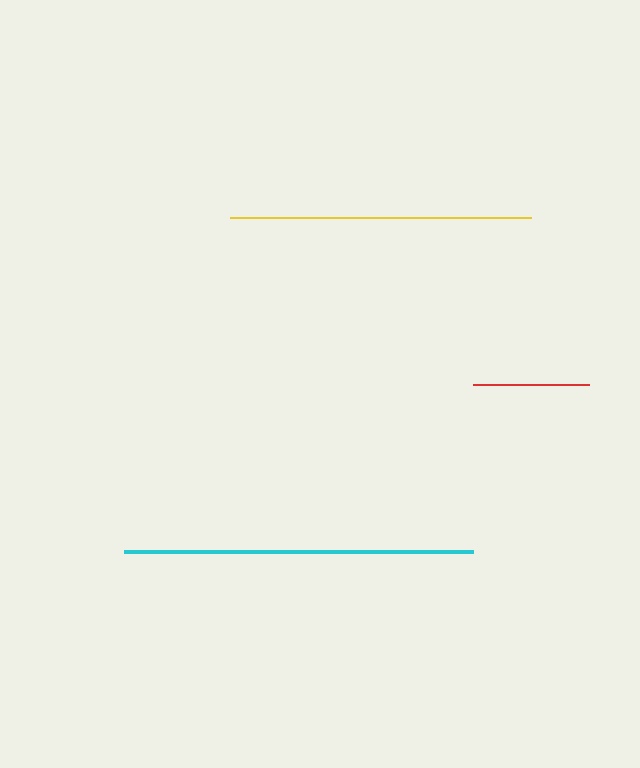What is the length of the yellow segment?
The yellow segment is approximately 301 pixels long.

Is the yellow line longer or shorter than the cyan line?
The cyan line is longer than the yellow line.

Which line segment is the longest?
The cyan line is the longest at approximately 349 pixels.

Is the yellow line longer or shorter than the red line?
The yellow line is longer than the red line.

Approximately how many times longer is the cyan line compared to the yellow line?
The cyan line is approximately 1.2 times the length of the yellow line.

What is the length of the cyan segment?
The cyan segment is approximately 349 pixels long.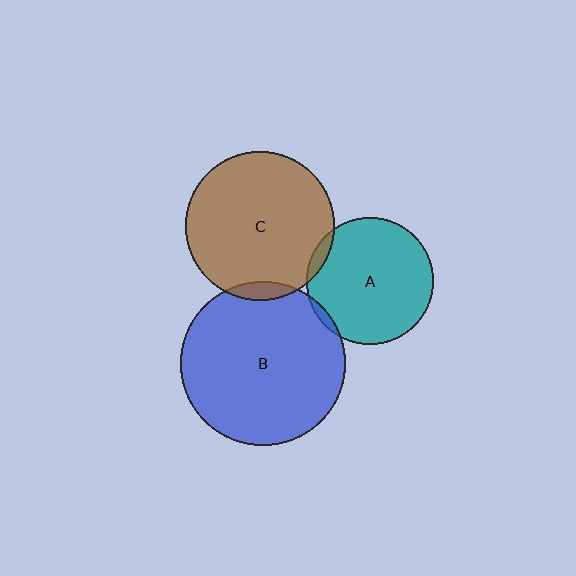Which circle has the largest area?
Circle B (blue).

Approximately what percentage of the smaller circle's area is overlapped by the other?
Approximately 5%.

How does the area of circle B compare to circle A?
Approximately 1.7 times.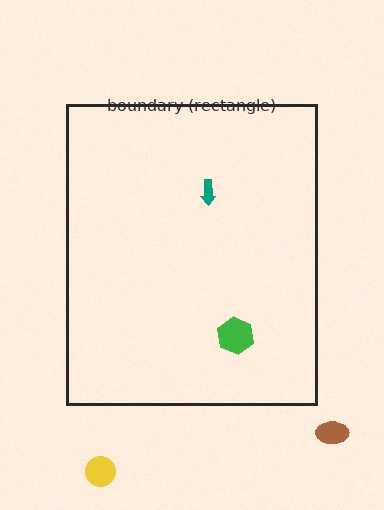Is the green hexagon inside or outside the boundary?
Inside.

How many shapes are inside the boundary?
2 inside, 2 outside.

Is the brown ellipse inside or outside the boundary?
Outside.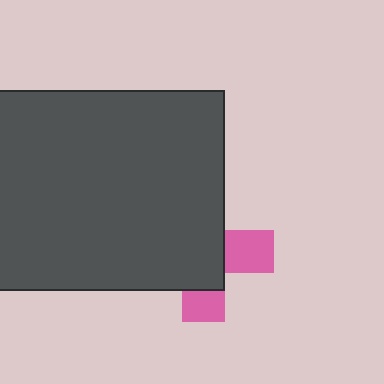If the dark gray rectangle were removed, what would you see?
You would see the complete pink cross.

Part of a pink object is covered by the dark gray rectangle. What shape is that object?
It is a cross.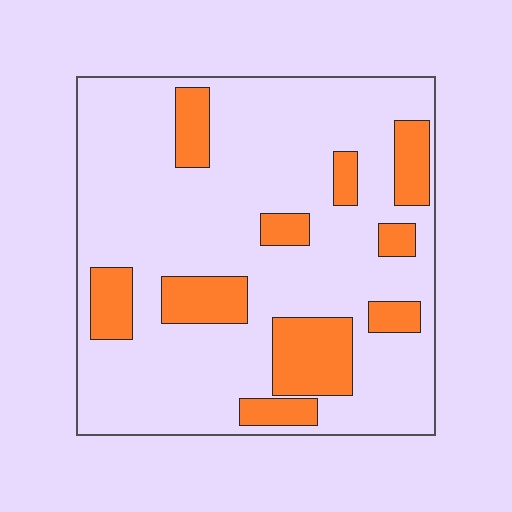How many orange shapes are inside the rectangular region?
10.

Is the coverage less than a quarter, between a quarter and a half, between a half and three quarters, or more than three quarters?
Less than a quarter.